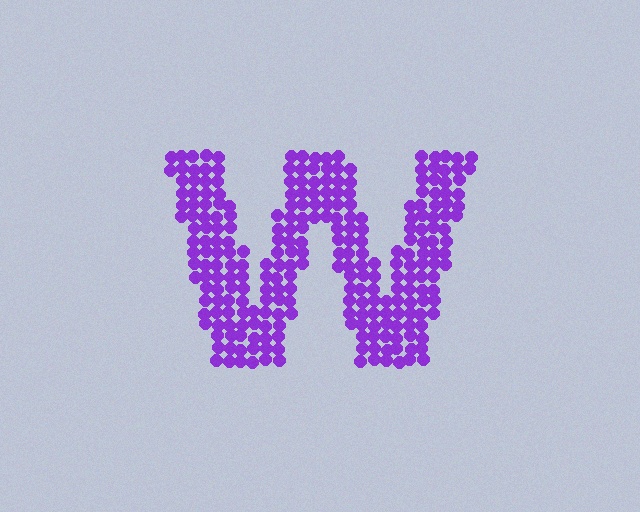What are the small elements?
The small elements are circles.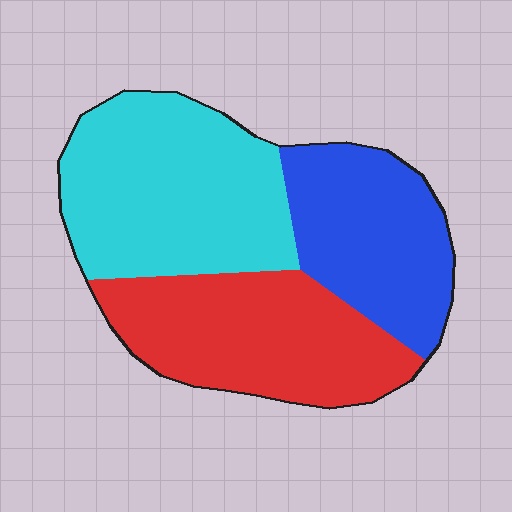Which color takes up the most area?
Cyan, at roughly 40%.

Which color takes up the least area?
Blue, at roughly 25%.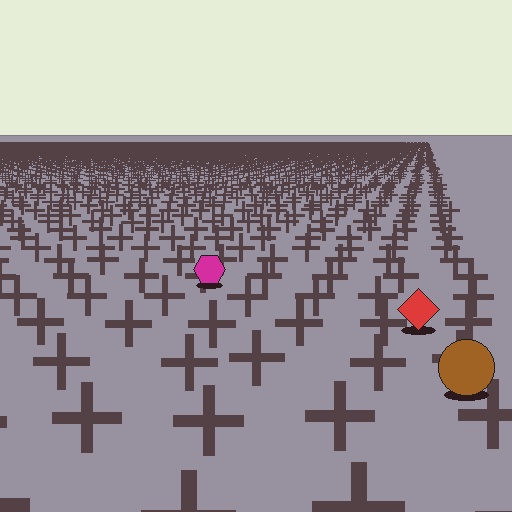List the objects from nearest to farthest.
From nearest to farthest: the brown circle, the red diamond, the magenta hexagon.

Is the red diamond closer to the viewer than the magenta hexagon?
Yes. The red diamond is closer — you can tell from the texture gradient: the ground texture is coarser near it.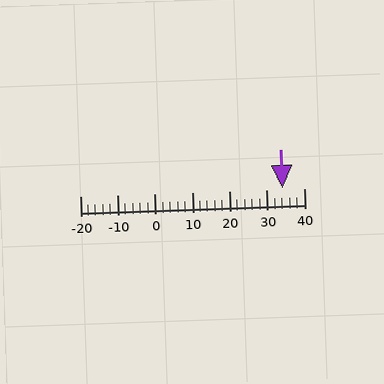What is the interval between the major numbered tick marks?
The major tick marks are spaced 10 units apart.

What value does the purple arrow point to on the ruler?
The purple arrow points to approximately 34.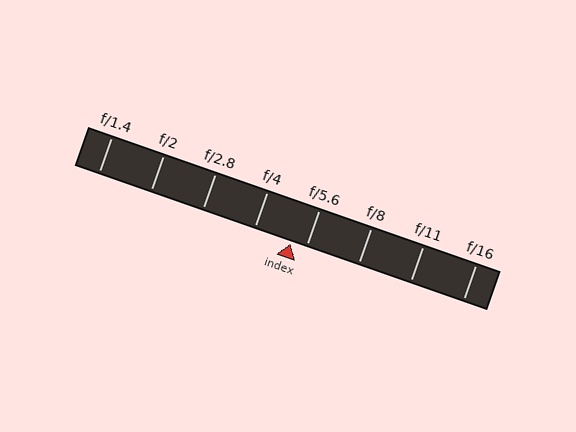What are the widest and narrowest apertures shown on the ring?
The widest aperture shown is f/1.4 and the narrowest is f/16.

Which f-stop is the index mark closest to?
The index mark is closest to f/5.6.